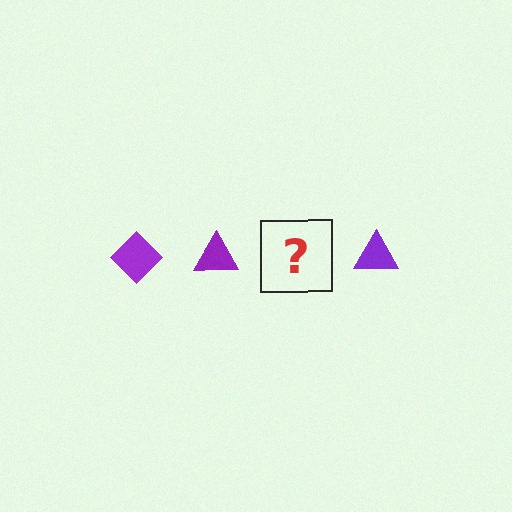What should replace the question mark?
The question mark should be replaced with a purple diamond.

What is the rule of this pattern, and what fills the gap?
The rule is that the pattern cycles through diamond, triangle shapes in purple. The gap should be filled with a purple diamond.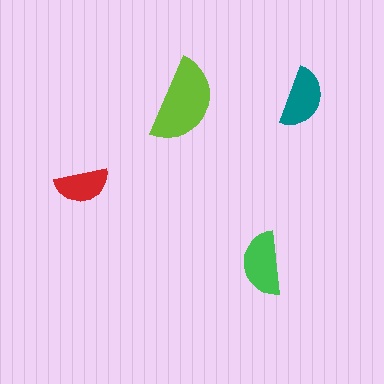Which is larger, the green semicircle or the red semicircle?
The green one.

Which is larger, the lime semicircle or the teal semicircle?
The lime one.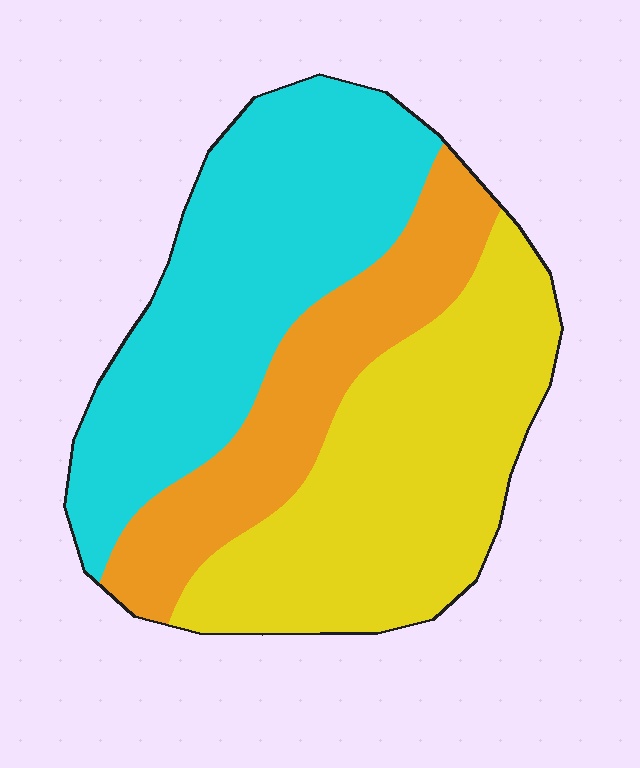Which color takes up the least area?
Orange, at roughly 25%.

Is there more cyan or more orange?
Cyan.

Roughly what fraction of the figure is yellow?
Yellow covers about 40% of the figure.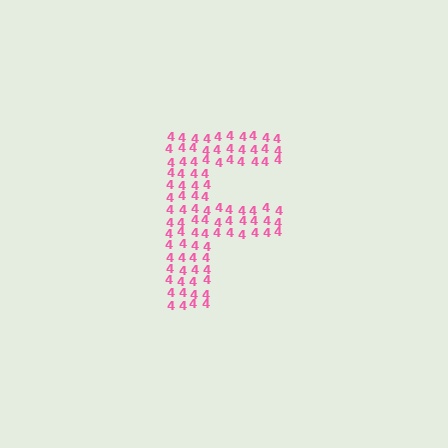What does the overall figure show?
The overall figure shows the letter F.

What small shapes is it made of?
It is made of small digit 4's.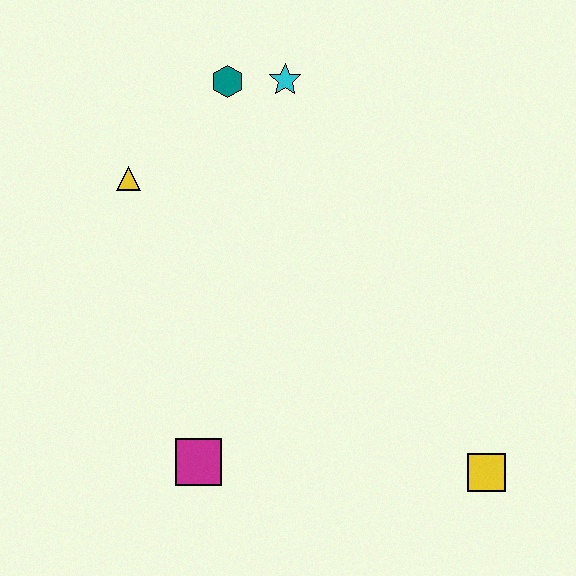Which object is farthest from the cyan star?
The yellow square is farthest from the cyan star.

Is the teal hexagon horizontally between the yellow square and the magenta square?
Yes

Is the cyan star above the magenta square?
Yes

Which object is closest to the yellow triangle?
The teal hexagon is closest to the yellow triangle.